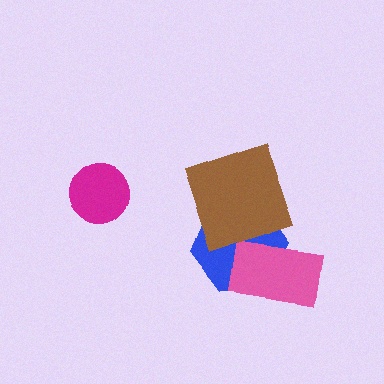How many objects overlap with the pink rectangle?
1 object overlaps with the pink rectangle.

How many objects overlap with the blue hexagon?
2 objects overlap with the blue hexagon.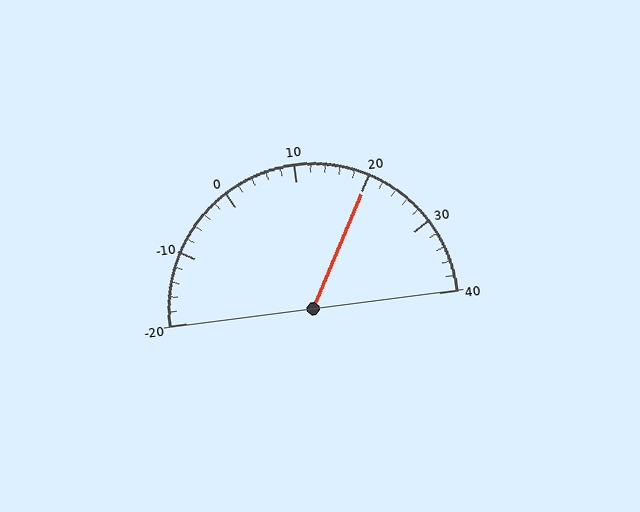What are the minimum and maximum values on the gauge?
The gauge ranges from -20 to 40.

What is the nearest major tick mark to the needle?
The nearest major tick mark is 20.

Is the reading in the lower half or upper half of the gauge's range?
The reading is in the upper half of the range (-20 to 40).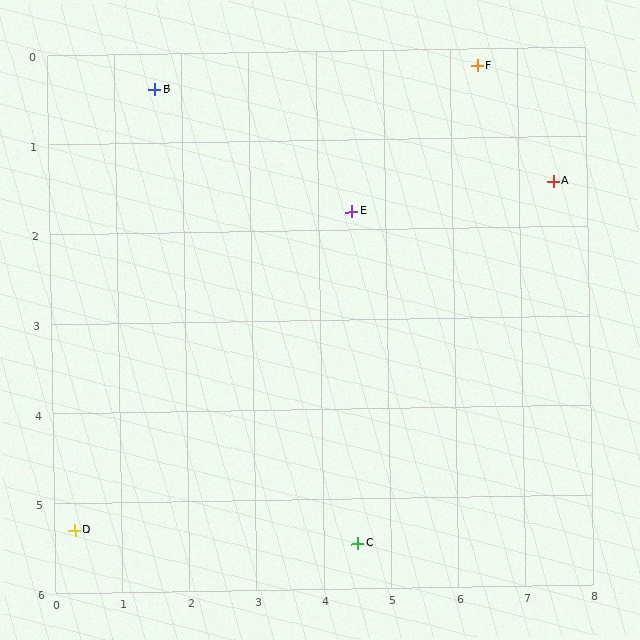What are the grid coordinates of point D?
Point D is at approximately (0.3, 5.3).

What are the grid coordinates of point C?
Point C is at approximately (4.5, 5.5).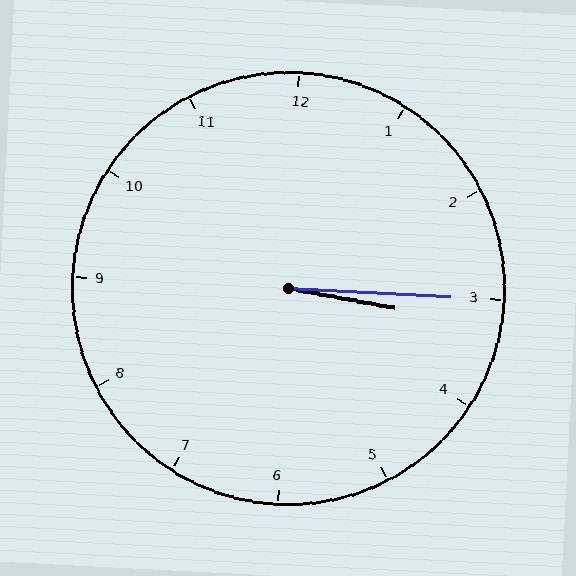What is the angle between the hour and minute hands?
Approximately 8 degrees.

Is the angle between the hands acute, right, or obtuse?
It is acute.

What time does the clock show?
3:15.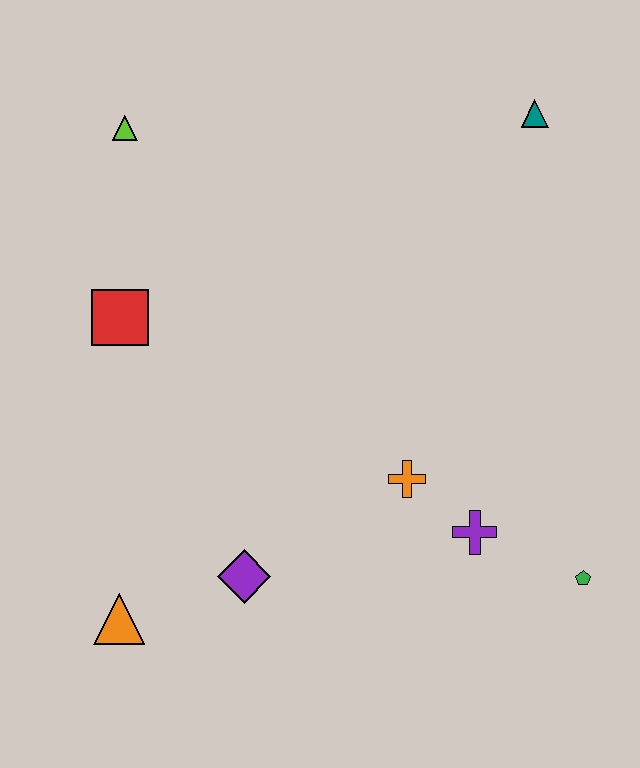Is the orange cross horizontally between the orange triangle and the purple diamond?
No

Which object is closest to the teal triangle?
The orange cross is closest to the teal triangle.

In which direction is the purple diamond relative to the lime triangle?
The purple diamond is below the lime triangle.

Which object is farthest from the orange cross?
The lime triangle is farthest from the orange cross.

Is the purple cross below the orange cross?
Yes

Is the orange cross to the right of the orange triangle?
Yes